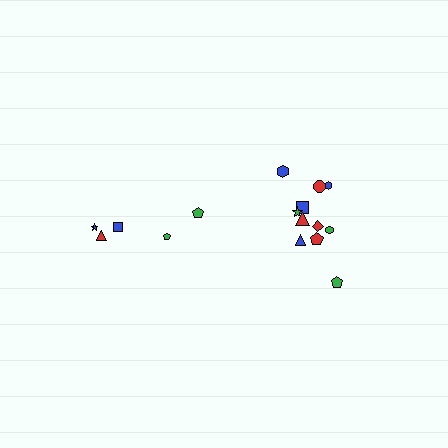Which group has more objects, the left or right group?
The right group.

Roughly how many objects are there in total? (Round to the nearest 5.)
Roughly 15 objects in total.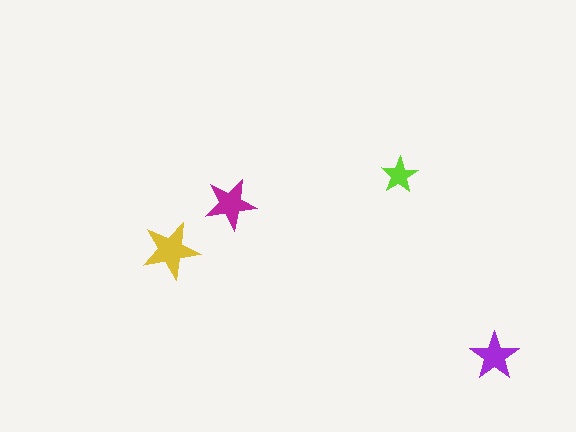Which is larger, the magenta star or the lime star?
The magenta one.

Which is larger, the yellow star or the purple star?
The yellow one.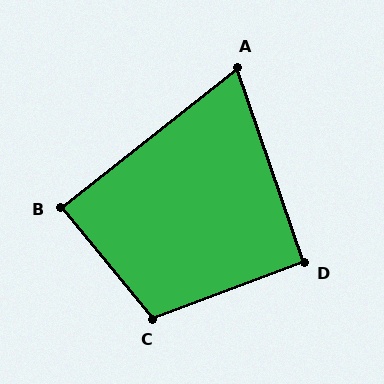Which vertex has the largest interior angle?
C, at approximately 109 degrees.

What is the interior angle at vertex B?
Approximately 88 degrees (approximately right).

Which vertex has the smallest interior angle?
A, at approximately 71 degrees.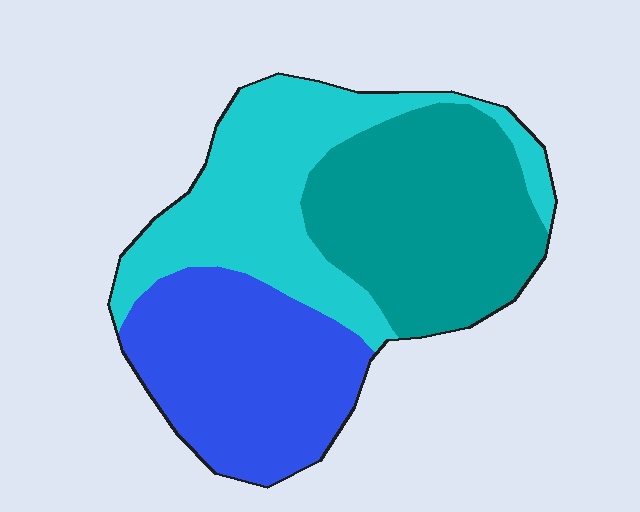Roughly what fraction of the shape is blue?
Blue covers around 30% of the shape.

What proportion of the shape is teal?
Teal covers roughly 35% of the shape.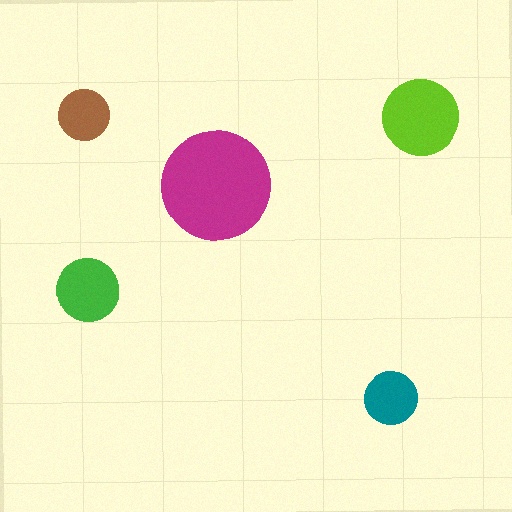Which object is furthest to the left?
The brown circle is leftmost.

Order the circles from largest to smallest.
the magenta one, the lime one, the green one, the teal one, the brown one.